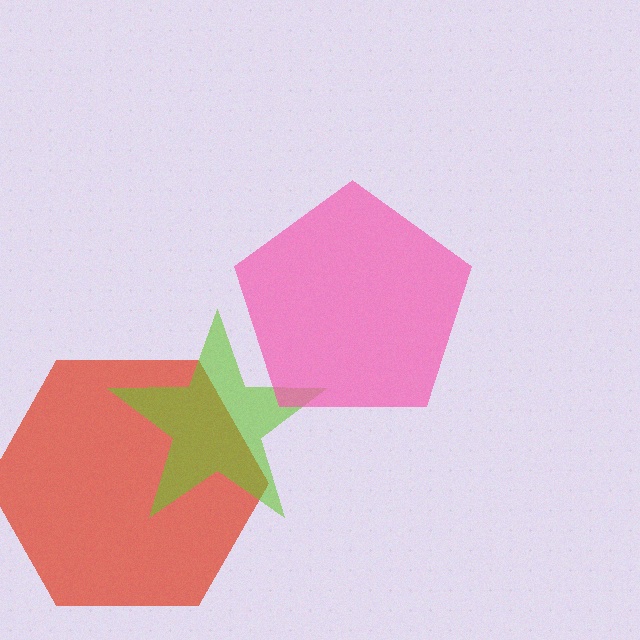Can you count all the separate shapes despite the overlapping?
Yes, there are 3 separate shapes.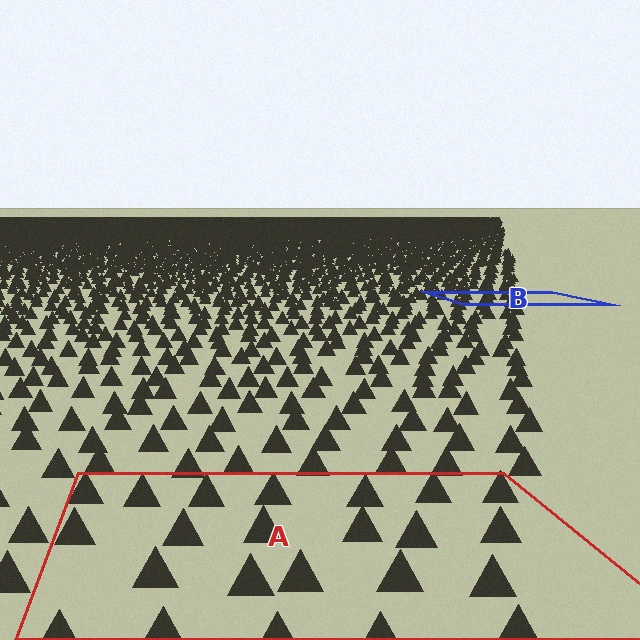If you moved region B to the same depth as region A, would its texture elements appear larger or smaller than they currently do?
They would appear larger. At a closer depth, the same texture elements are projected at a bigger on-screen size.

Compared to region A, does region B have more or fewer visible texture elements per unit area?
Region B has more texture elements per unit area — they are packed more densely because it is farther away.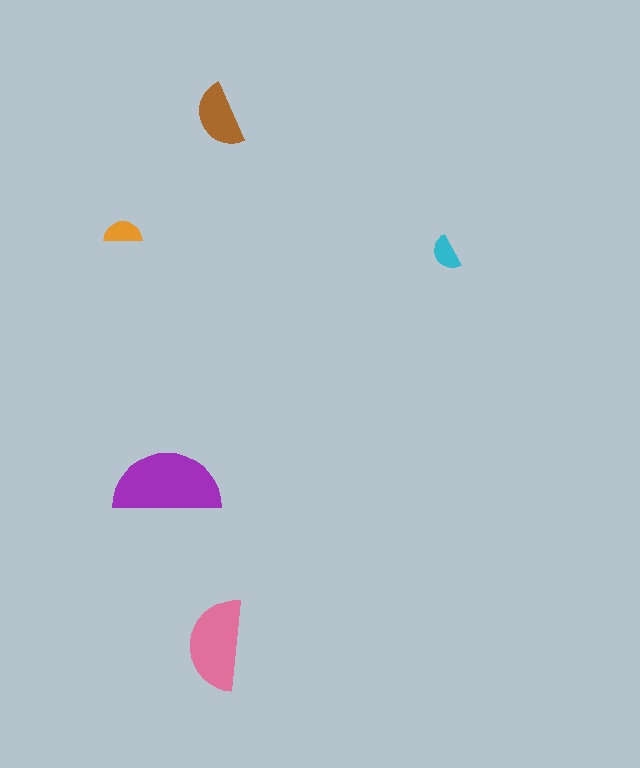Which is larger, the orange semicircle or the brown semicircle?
The brown one.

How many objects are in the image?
There are 5 objects in the image.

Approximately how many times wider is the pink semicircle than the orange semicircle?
About 2.5 times wider.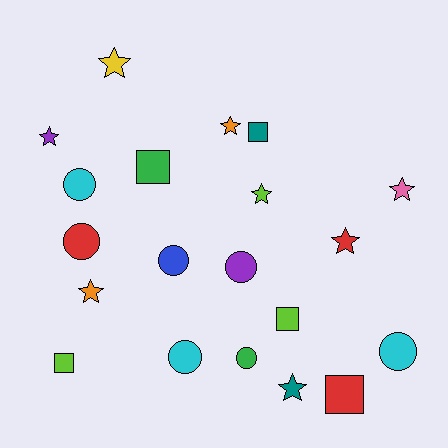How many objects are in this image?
There are 20 objects.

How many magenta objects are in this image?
There are no magenta objects.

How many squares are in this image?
There are 5 squares.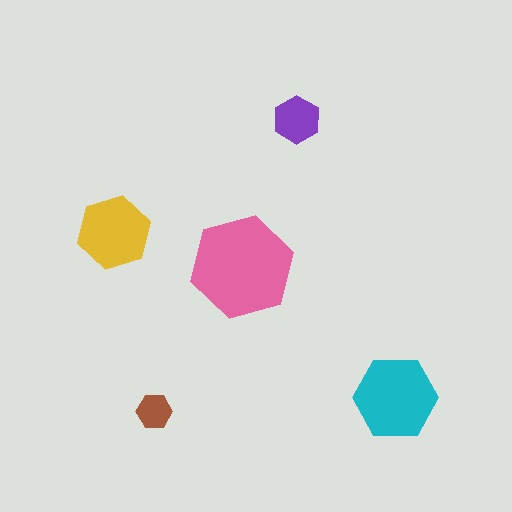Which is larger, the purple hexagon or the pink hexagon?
The pink one.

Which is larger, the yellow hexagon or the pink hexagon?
The pink one.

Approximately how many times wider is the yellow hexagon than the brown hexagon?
About 2 times wider.